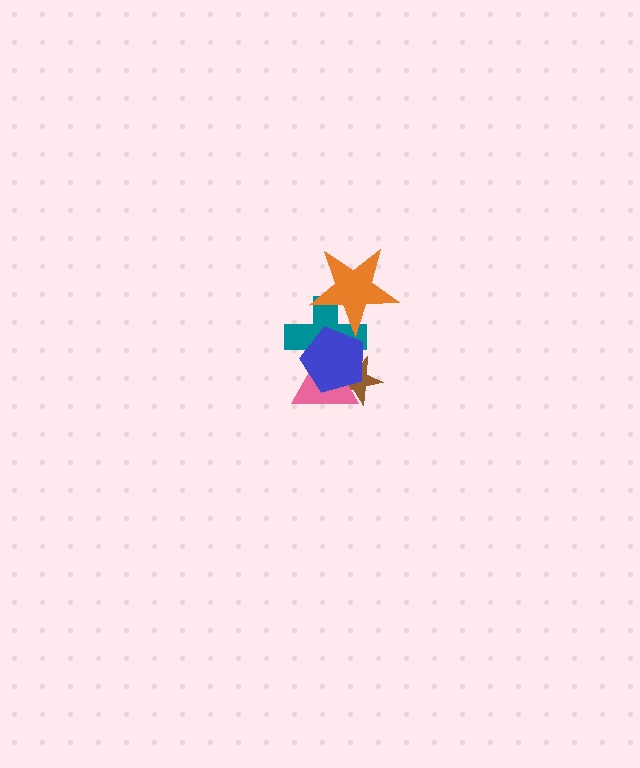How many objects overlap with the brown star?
3 objects overlap with the brown star.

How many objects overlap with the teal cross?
4 objects overlap with the teal cross.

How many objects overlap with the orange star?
1 object overlaps with the orange star.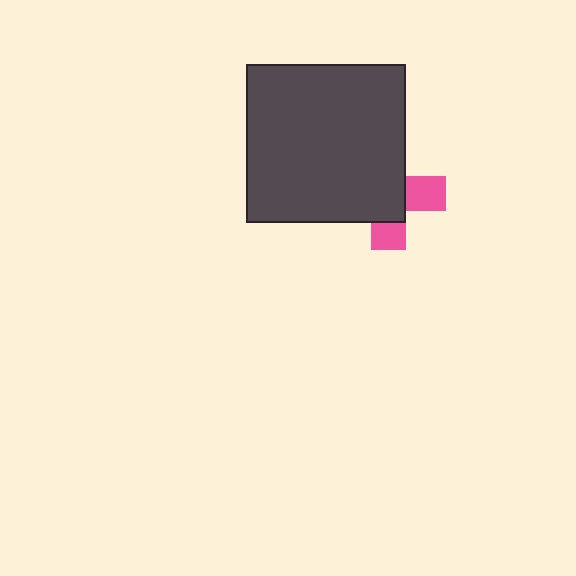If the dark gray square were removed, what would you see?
You would see the complete pink cross.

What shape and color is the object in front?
The object in front is a dark gray square.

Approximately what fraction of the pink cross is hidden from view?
Roughly 66% of the pink cross is hidden behind the dark gray square.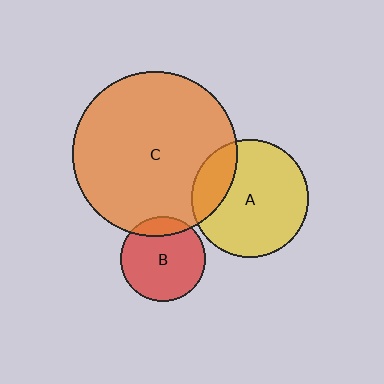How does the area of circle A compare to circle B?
Approximately 1.9 times.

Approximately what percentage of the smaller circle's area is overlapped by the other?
Approximately 15%.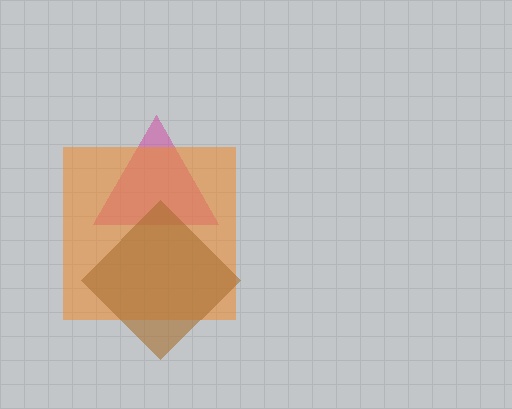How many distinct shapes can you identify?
There are 3 distinct shapes: a magenta triangle, an orange square, a brown diamond.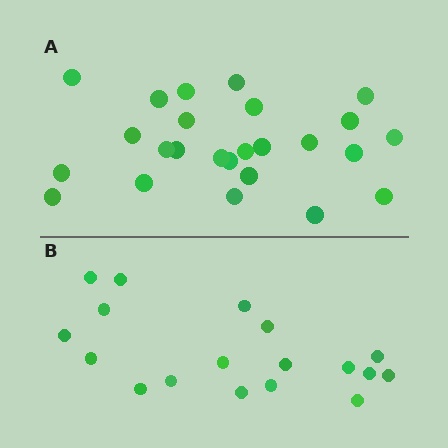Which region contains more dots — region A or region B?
Region A (the top region) has more dots.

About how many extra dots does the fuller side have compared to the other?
Region A has roughly 8 or so more dots than region B.